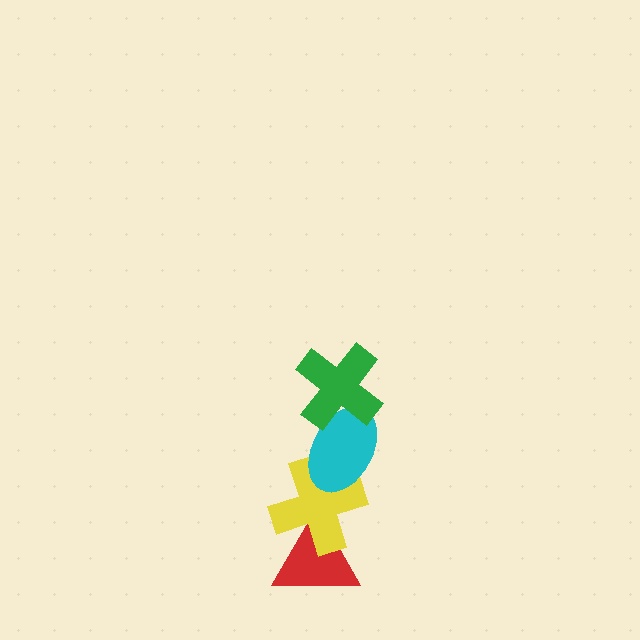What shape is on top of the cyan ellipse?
The green cross is on top of the cyan ellipse.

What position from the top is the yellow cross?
The yellow cross is 3rd from the top.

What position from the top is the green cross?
The green cross is 1st from the top.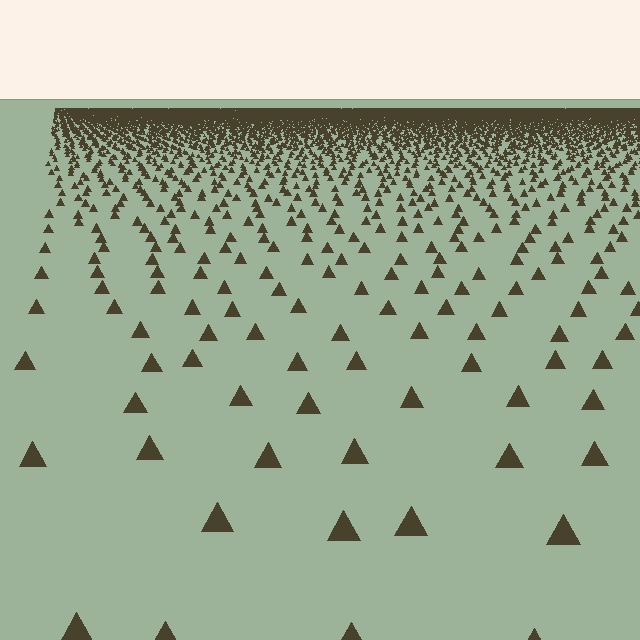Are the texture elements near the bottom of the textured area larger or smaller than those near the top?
Larger. Near the bottom, elements are closer to the viewer and appear at a bigger on-screen size.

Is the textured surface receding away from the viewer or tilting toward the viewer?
The surface is receding away from the viewer. Texture elements get smaller and denser toward the top.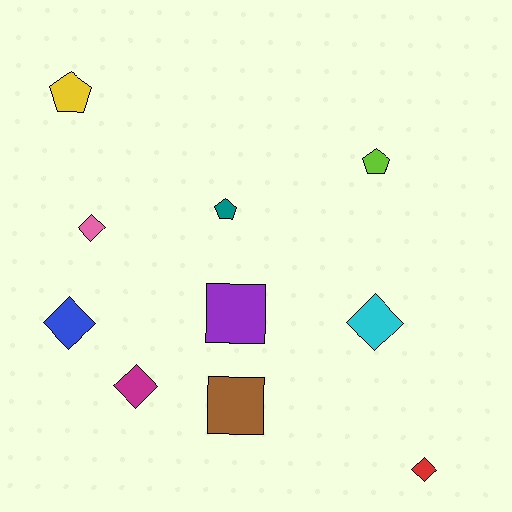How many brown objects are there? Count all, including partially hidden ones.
There is 1 brown object.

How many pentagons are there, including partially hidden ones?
There are 3 pentagons.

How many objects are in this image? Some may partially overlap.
There are 10 objects.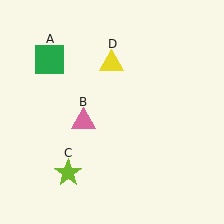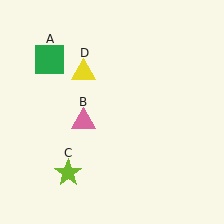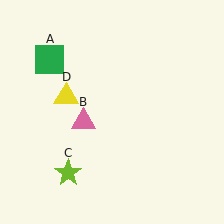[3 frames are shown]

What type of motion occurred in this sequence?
The yellow triangle (object D) rotated counterclockwise around the center of the scene.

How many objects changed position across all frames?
1 object changed position: yellow triangle (object D).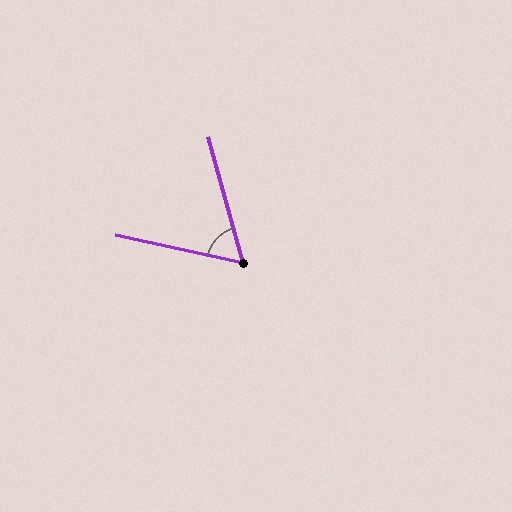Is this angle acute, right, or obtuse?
It is acute.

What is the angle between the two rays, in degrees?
Approximately 62 degrees.